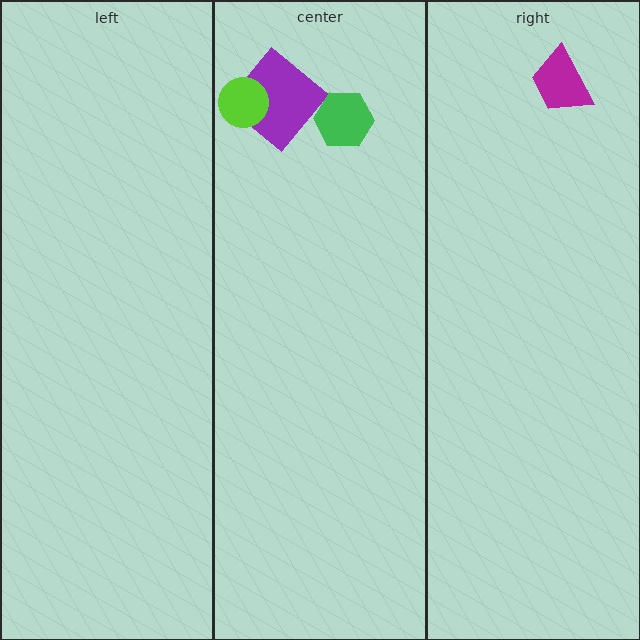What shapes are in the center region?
The purple diamond, the lime circle, the green hexagon.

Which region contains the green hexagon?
The center region.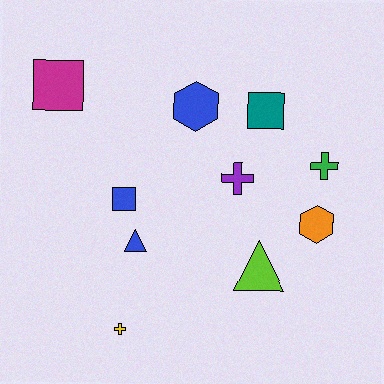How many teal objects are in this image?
There is 1 teal object.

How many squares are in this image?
There are 3 squares.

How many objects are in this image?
There are 10 objects.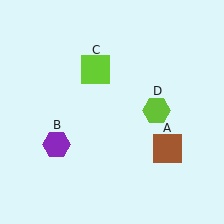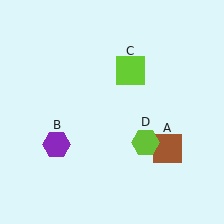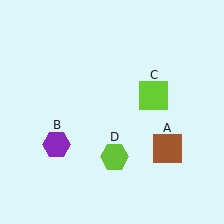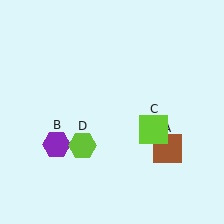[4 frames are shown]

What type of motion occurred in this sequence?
The lime square (object C), lime hexagon (object D) rotated clockwise around the center of the scene.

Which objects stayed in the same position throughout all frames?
Brown square (object A) and purple hexagon (object B) remained stationary.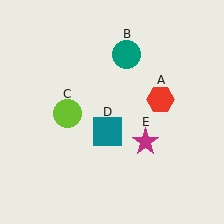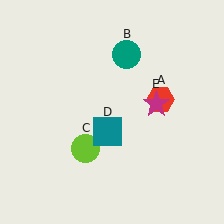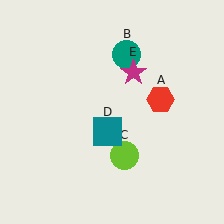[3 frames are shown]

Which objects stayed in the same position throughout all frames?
Red hexagon (object A) and teal circle (object B) and teal square (object D) remained stationary.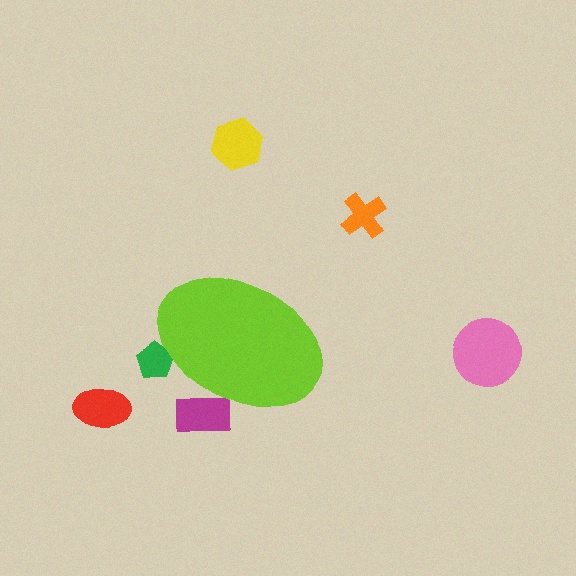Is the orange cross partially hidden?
No, the orange cross is fully visible.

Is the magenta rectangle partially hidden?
Yes, the magenta rectangle is partially hidden behind the lime ellipse.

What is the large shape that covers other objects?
A lime ellipse.